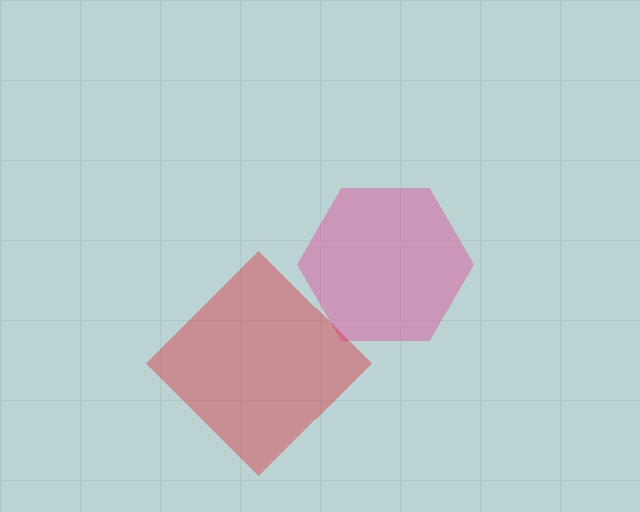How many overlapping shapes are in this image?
There are 2 overlapping shapes in the image.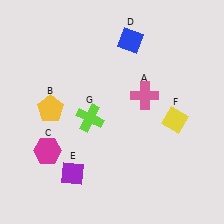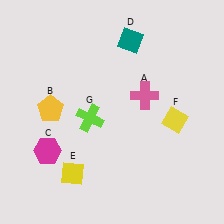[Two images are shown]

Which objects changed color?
D changed from blue to teal. E changed from purple to yellow.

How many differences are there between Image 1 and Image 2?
There are 2 differences between the two images.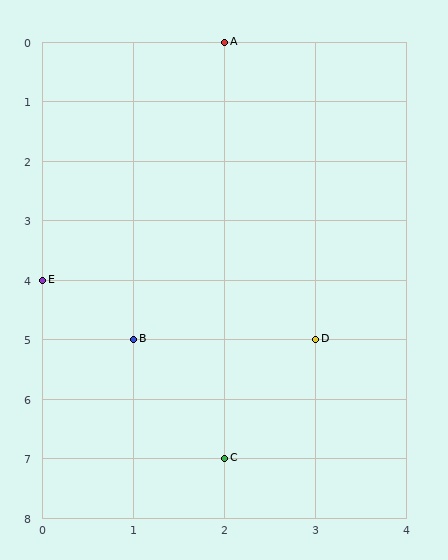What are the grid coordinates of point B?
Point B is at grid coordinates (1, 5).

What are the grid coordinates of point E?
Point E is at grid coordinates (0, 4).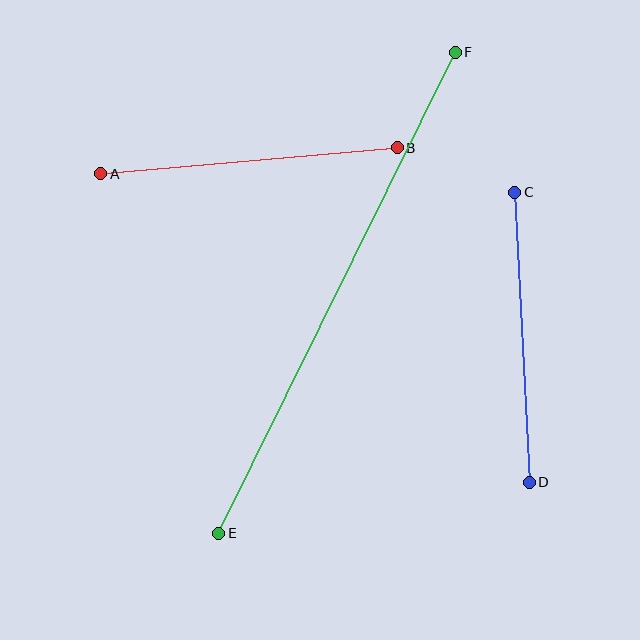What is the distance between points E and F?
The distance is approximately 536 pixels.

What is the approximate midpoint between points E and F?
The midpoint is at approximately (337, 293) pixels.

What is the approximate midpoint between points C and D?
The midpoint is at approximately (522, 337) pixels.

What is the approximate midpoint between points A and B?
The midpoint is at approximately (249, 161) pixels.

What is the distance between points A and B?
The distance is approximately 298 pixels.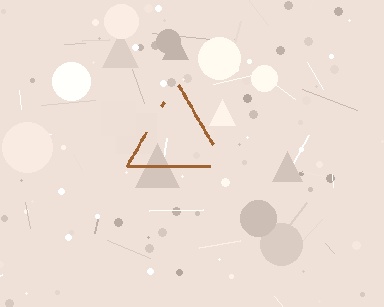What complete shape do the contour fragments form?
The contour fragments form a triangle.